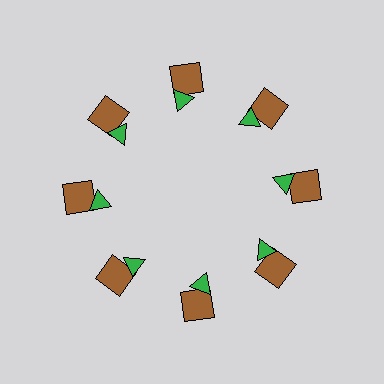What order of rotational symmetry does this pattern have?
This pattern has 8-fold rotational symmetry.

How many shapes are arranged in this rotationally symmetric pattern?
There are 16 shapes, arranged in 8 groups of 2.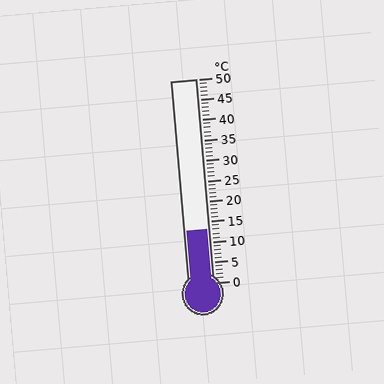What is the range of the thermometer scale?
The thermometer scale ranges from 0°C to 50°C.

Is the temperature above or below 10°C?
The temperature is above 10°C.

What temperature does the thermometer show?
The thermometer shows approximately 13°C.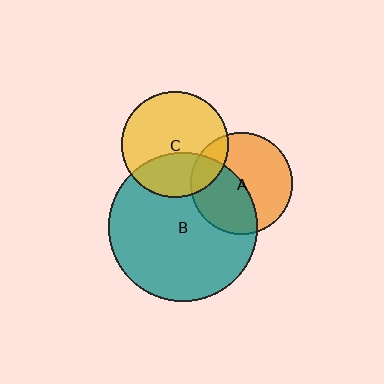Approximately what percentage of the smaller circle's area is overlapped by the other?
Approximately 45%.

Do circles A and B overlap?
Yes.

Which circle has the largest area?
Circle B (teal).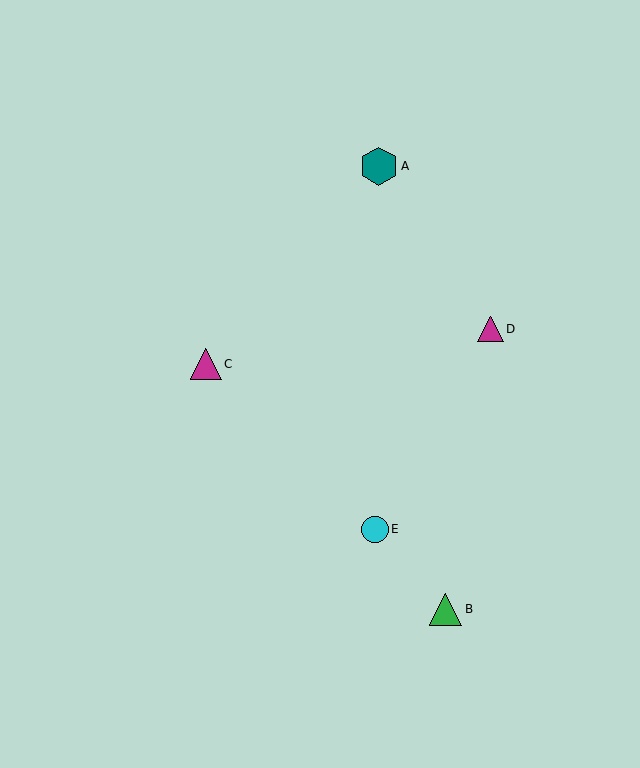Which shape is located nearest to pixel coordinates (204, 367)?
The magenta triangle (labeled C) at (206, 364) is nearest to that location.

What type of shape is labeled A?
Shape A is a teal hexagon.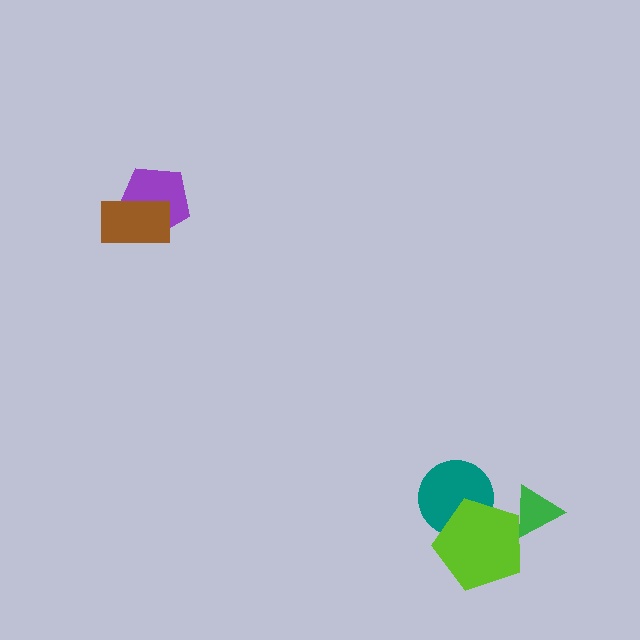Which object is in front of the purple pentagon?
The brown rectangle is in front of the purple pentagon.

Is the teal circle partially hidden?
Yes, it is partially covered by another shape.